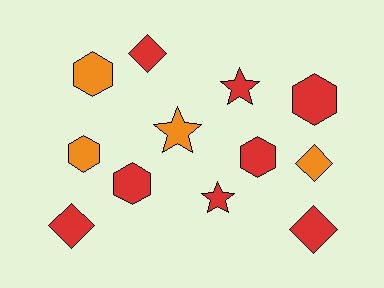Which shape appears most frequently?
Hexagon, with 5 objects.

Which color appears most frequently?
Red, with 8 objects.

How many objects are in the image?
There are 12 objects.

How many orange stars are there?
There is 1 orange star.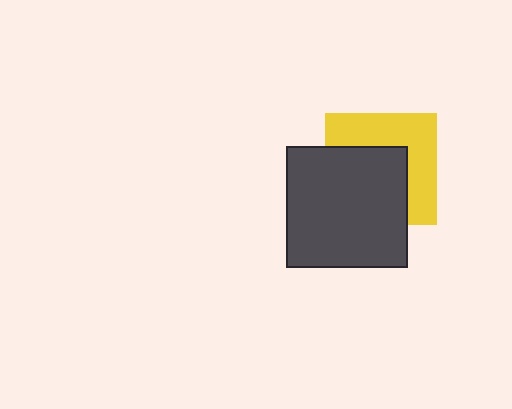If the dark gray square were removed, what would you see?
You would see the complete yellow square.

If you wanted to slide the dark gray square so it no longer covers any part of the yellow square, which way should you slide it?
Slide it toward the lower-left — that is the most direct way to separate the two shapes.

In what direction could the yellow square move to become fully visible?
The yellow square could move toward the upper-right. That would shift it out from behind the dark gray square entirely.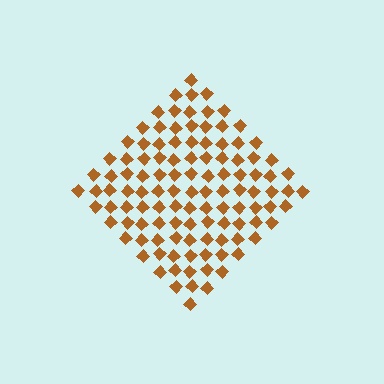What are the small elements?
The small elements are diamonds.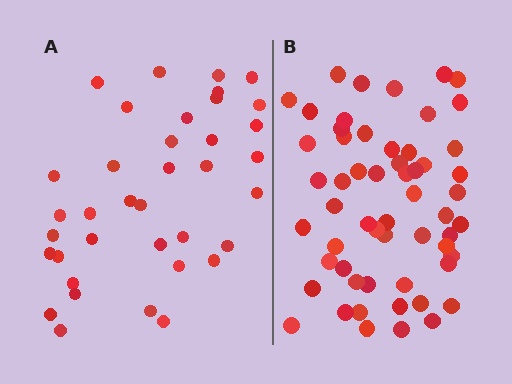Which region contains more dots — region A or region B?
Region B (the right region) has more dots.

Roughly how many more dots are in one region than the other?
Region B has approximately 20 more dots than region A.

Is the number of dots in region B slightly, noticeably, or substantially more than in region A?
Region B has substantially more. The ratio is roughly 1.5 to 1.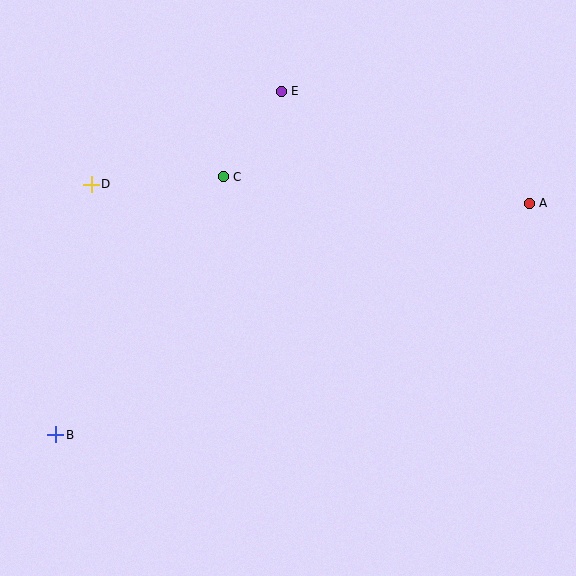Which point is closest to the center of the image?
Point C at (223, 177) is closest to the center.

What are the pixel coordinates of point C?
Point C is at (223, 177).